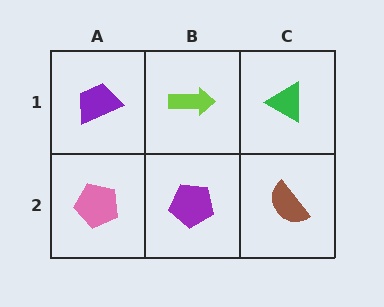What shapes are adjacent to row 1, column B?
A purple pentagon (row 2, column B), a purple trapezoid (row 1, column A), a green triangle (row 1, column C).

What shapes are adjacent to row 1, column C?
A brown semicircle (row 2, column C), a lime arrow (row 1, column B).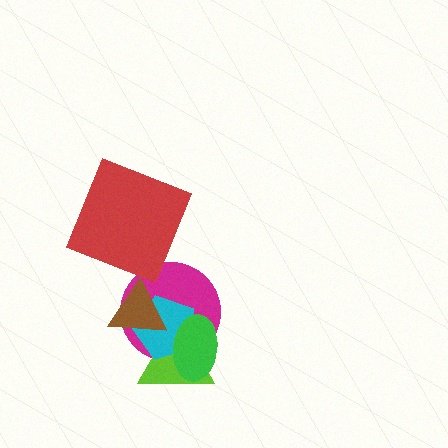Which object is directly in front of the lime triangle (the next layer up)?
The cyan pentagon is directly in front of the lime triangle.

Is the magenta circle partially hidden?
Yes, it is partially covered by another shape.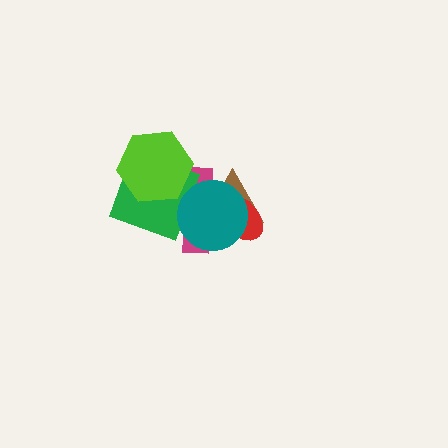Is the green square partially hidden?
Yes, it is partially covered by another shape.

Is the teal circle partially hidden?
No, no other shape covers it.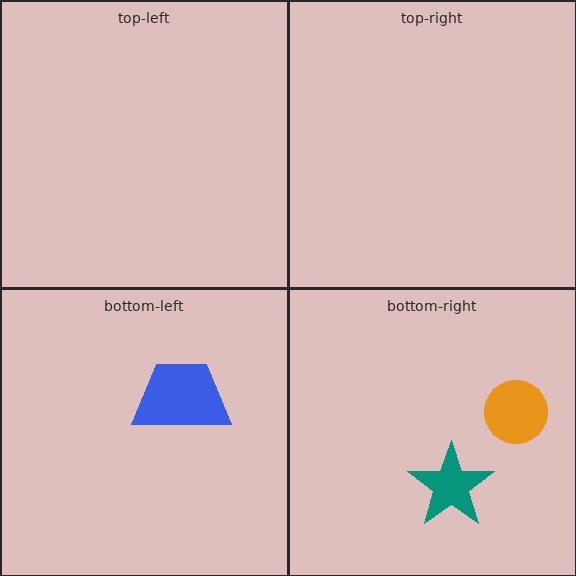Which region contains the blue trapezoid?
The bottom-left region.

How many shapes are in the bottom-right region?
2.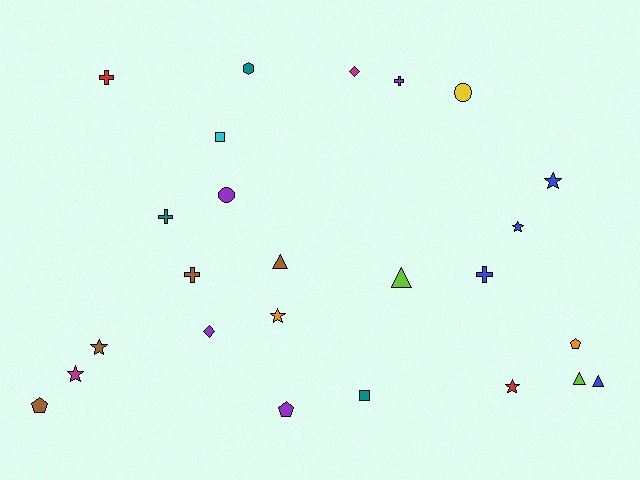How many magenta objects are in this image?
There are 2 magenta objects.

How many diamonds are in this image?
There are 2 diamonds.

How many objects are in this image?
There are 25 objects.